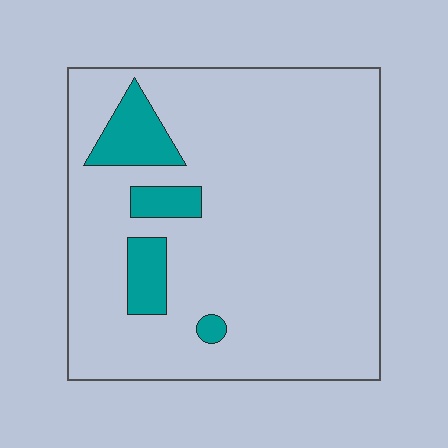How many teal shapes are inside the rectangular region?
4.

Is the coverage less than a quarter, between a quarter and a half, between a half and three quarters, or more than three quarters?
Less than a quarter.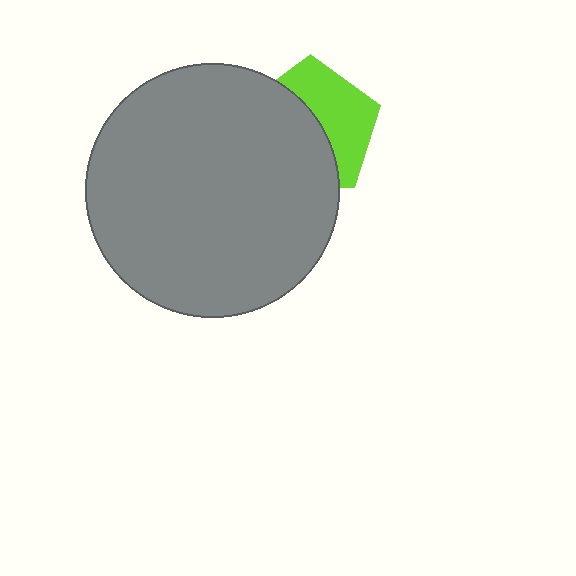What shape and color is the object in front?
The object in front is a gray circle.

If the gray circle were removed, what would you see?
You would see the complete lime pentagon.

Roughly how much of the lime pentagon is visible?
About half of it is visible (roughly 45%).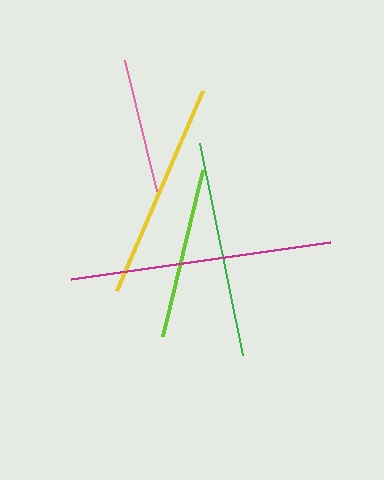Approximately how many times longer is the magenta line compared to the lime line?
The magenta line is approximately 1.5 times the length of the lime line.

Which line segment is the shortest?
The pink line is the shortest at approximately 135 pixels.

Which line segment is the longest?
The magenta line is the longest at approximately 262 pixels.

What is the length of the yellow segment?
The yellow segment is approximately 218 pixels long.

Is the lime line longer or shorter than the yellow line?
The yellow line is longer than the lime line.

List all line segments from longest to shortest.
From longest to shortest: magenta, yellow, green, lime, pink.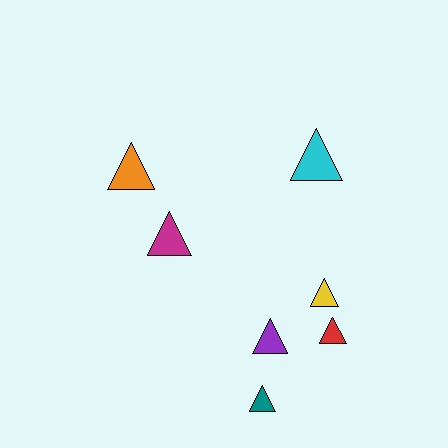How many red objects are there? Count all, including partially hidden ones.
There is 1 red object.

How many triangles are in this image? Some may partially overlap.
There are 7 triangles.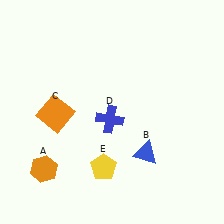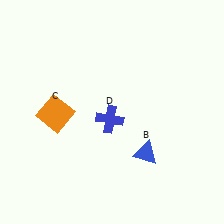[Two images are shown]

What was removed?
The yellow pentagon (E), the orange hexagon (A) were removed in Image 2.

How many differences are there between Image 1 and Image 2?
There are 2 differences between the two images.